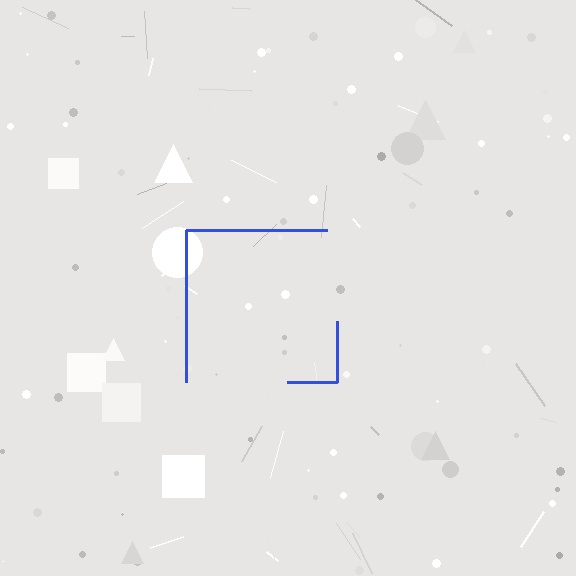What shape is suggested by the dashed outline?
The dashed outline suggests a square.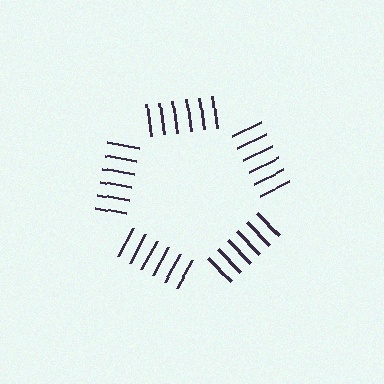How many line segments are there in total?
30 — 6 along each of the 5 edges.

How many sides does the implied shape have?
5 sides — the line-ends trace a pentagon.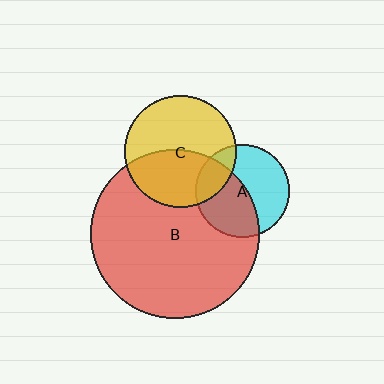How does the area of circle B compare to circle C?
Approximately 2.3 times.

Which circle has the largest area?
Circle B (red).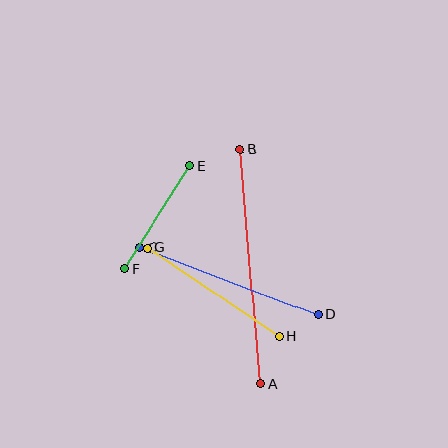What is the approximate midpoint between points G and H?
The midpoint is at approximately (213, 292) pixels.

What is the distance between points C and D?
The distance is approximately 191 pixels.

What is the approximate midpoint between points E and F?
The midpoint is at approximately (157, 217) pixels.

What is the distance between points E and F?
The distance is approximately 121 pixels.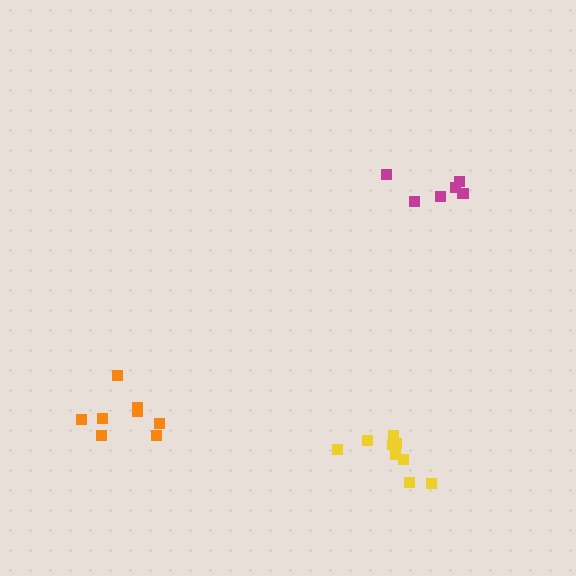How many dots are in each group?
Group 1: 6 dots, Group 2: 9 dots, Group 3: 8 dots (23 total).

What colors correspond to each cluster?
The clusters are colored: magenta, yellow, orange.